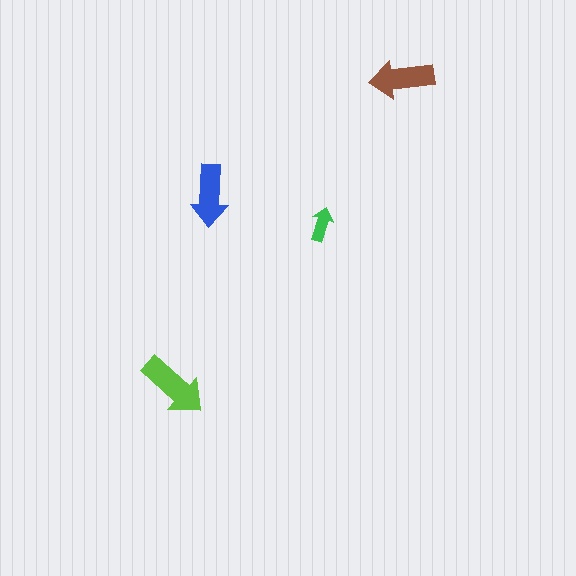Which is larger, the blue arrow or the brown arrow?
The brown one.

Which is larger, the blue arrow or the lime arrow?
The lime one.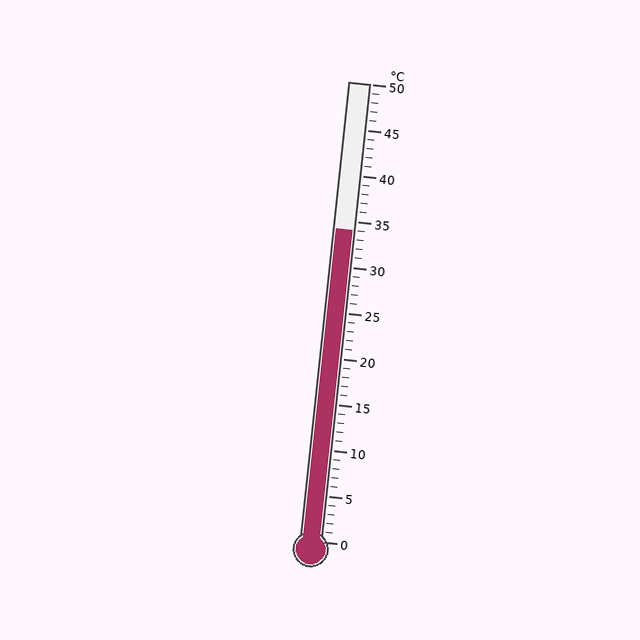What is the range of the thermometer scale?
The thermometer scale ranges from 0°C to 50°C.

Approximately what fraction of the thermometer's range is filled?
The thermometer is filled to approximately 70% of its range.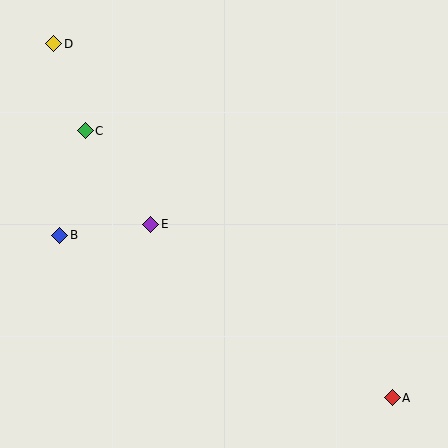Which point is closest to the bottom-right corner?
Point A is closest to the bottom-right corner.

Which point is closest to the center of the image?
Point E at (151, 224) is closest to the center.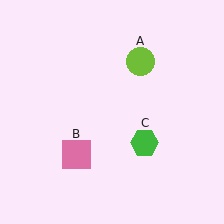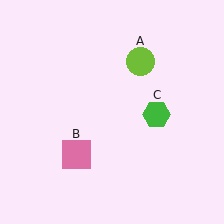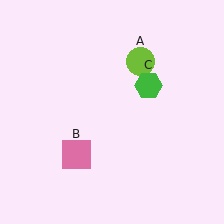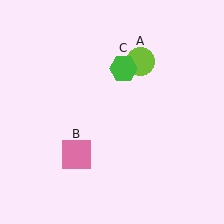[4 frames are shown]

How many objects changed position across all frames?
1 object changed position: green hexagon (object C).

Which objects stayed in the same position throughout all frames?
Lime circle (object A) and pink square (object B) remained stationary.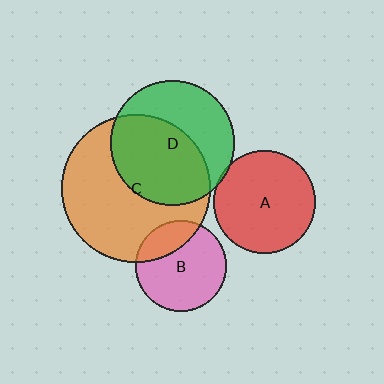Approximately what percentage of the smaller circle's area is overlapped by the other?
Approximately 25%.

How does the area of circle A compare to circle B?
Approximately 1.3 times.